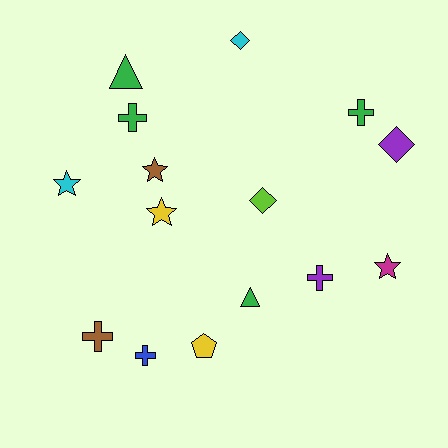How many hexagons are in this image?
There are no hexagons.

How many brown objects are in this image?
There are 2 brown objects.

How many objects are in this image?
There are 15 objects.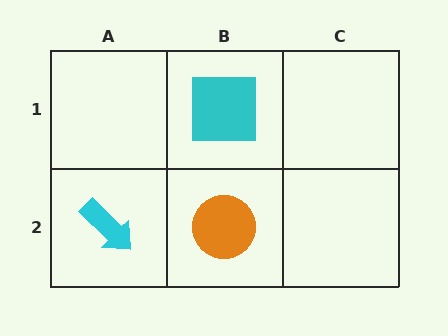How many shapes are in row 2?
2 shapes.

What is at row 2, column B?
An orange circle.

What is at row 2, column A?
A cyan arrow.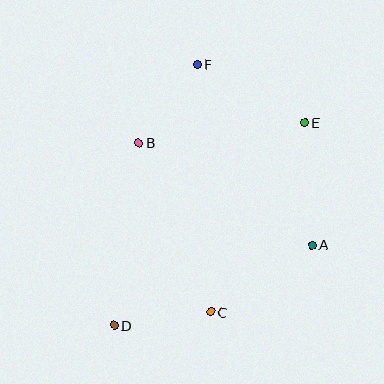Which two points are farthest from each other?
Points D and E are farthest from each other.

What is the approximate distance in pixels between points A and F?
The distance between A and F is approximately 213 pixels.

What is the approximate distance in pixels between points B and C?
The distance between B and C is approximately 184 pixels.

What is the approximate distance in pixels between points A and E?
The distance between A and E is approximately 122 pixels.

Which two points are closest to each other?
Points B and F are closest to each other.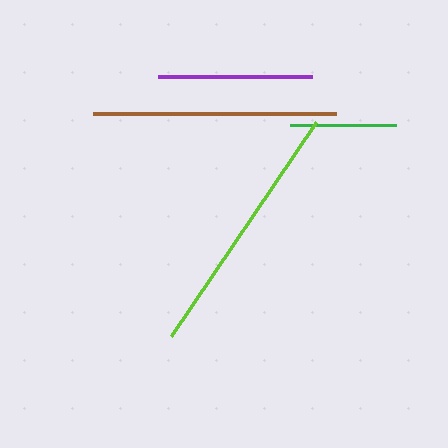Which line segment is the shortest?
The green line is the shortest at approximately 106 pixels.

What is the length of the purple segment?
The purple segment is approximately 154 pixels long.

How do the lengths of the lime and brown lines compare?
The lime and brown lines are approximately the same length.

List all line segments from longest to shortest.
From longest to shortest: lime, brown, purple, green.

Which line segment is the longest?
The lime line is the longest at approximately 259 pixels.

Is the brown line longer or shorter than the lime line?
The lime line is longer than the brown line.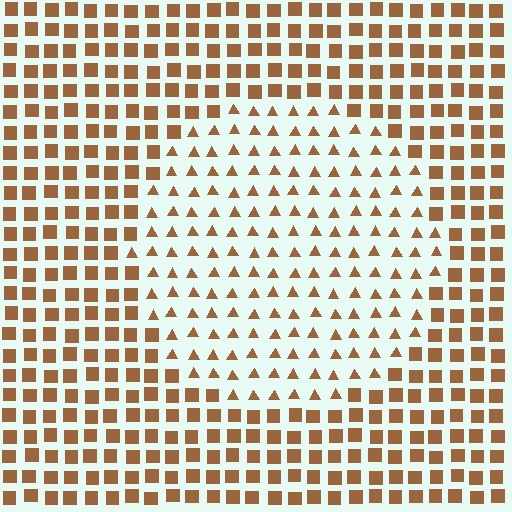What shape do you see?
I see a circle.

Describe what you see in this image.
The image is filled with small brown elements arranged in a uniform grid. A circle-shaped region contains triangles, while the surrounding area contains squares. The boundary is defined purely by the change in element shape.